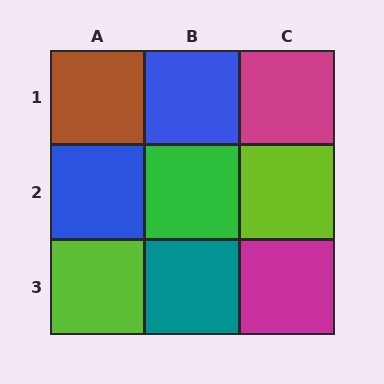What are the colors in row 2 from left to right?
Blue, green, lime.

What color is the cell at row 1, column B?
Blue.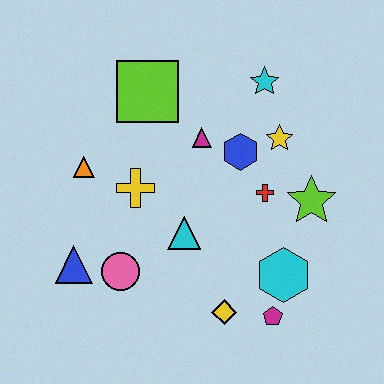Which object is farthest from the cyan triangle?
The cyan star is farthest from the cyan triangle.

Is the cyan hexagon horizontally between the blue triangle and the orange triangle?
No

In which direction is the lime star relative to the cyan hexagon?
The lime star is above the cyan hexagon.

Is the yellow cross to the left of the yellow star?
Yes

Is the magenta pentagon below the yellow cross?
Yes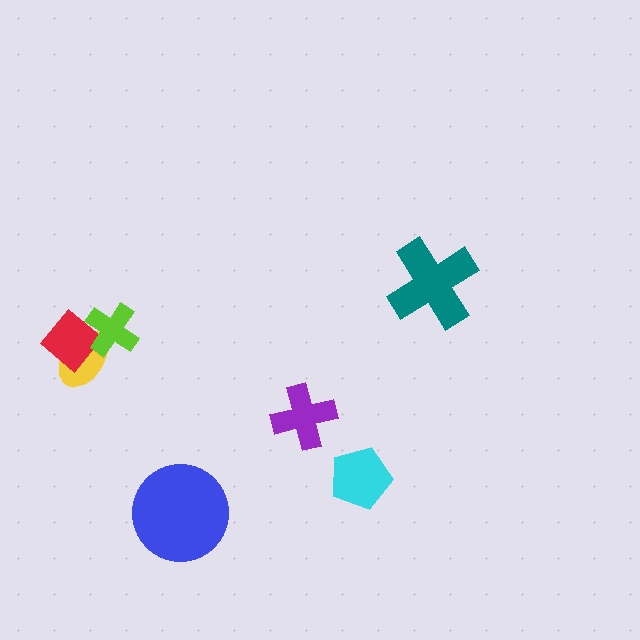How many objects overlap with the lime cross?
2 objects overlap with the lime cross.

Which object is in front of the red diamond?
The lime cross is in front of the red diamond.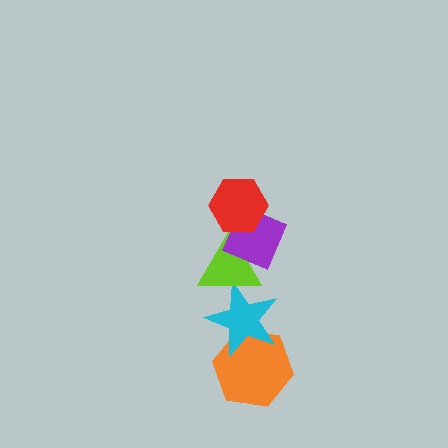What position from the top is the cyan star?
The cyan star is 4th from the top.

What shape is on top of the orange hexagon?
The cyan star is on top of the orange hexagon.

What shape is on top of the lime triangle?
The purple diamond is on top of the lime triangle.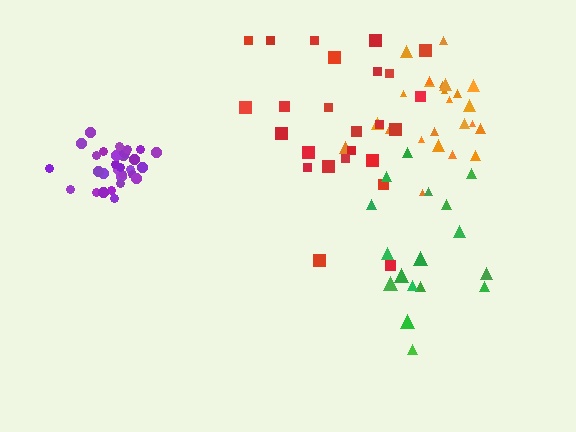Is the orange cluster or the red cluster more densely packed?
Orange.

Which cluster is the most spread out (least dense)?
Red.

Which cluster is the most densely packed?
Purple.